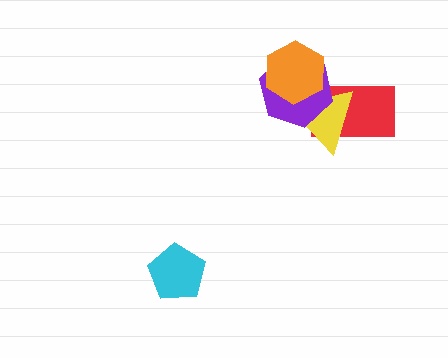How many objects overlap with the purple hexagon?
3 objects overlap with the purple hexagon.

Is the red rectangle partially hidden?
Yes, it is partially covered by another shape.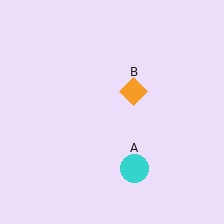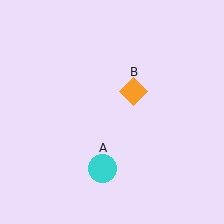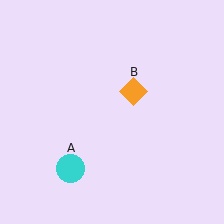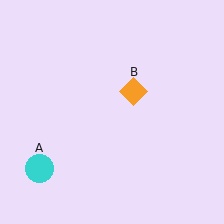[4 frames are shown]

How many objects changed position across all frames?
1 object changed position: cyan circle (object A).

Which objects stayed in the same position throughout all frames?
Orange diamond (object B) remained stationary.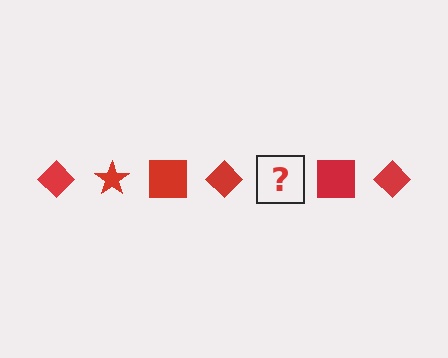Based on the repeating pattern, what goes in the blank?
The blank should be a red star.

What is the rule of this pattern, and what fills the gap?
The rule is that the pattern cycles through diamond, star, square shapes in red. The gap should be filled with a red star.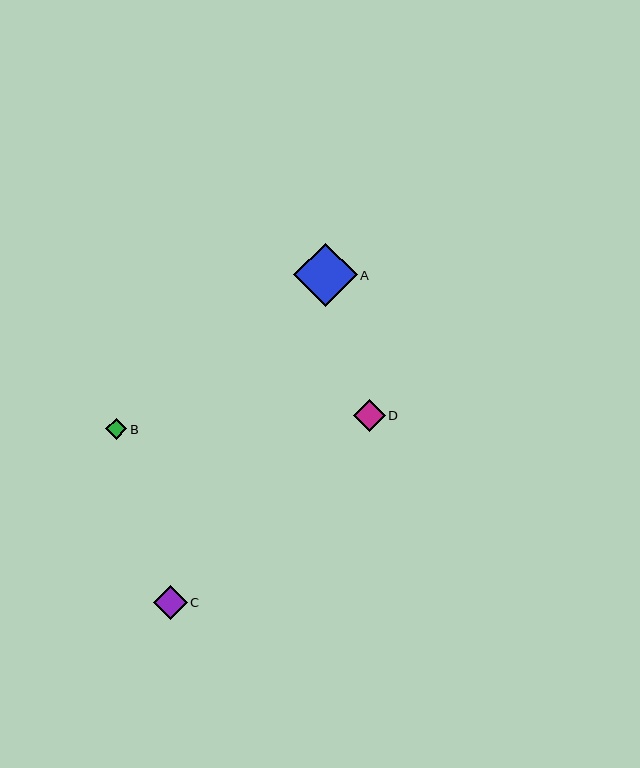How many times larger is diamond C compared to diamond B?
Diamond C is approximately 1.6 times the size of diamond B.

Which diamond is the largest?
Diamond A is the largest with a size of approximately 63 pixels.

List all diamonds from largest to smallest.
From largest to smallest: A, C, D, B.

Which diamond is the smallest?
Diamond B is the smallest with a size of approximately 21 pixels.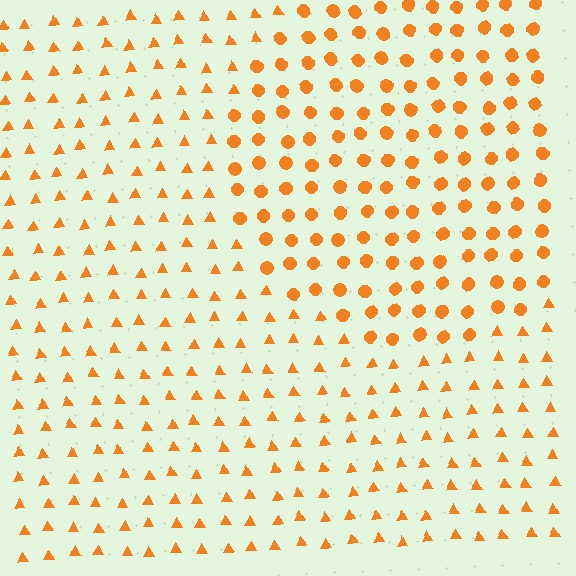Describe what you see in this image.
The image is filled with small orange elements arranged in a uniform grid. A circle-shaped region contains circles, while the surrounding area contains triangles. The boundary is defined purely by the change in element shape.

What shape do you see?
I see a circle.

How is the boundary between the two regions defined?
The boundary is defined by a change in element shape: circles inside vs. triangles outside. All elements share the same color and spacing.